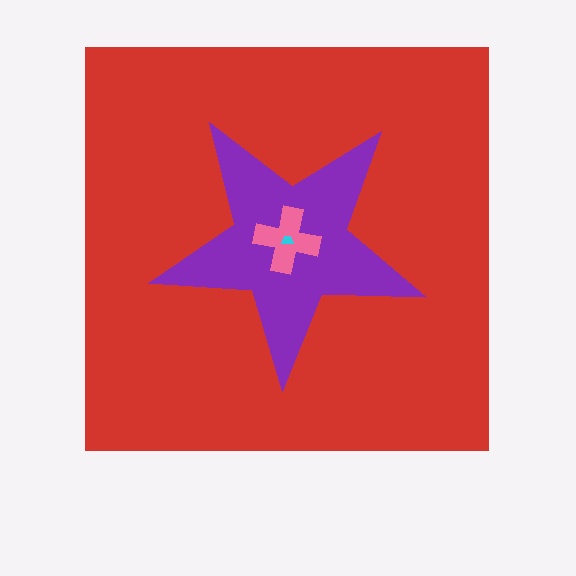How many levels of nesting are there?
4.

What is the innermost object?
The cyan trapezoid.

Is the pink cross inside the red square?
Yes.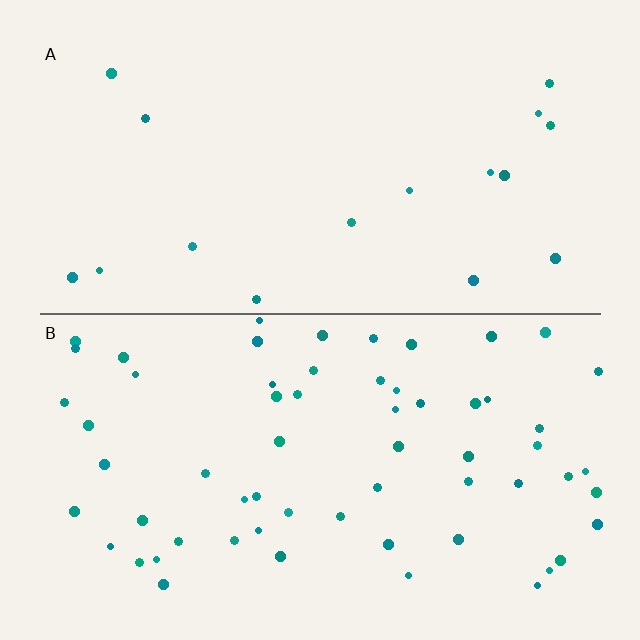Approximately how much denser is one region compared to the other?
Approximately 3.7× — region B over region A.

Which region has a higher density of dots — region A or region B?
B (the bottom).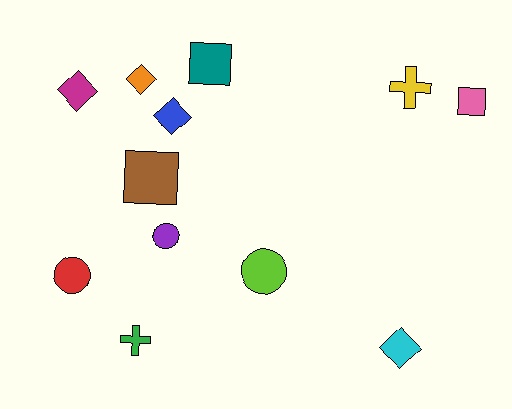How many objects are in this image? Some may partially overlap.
There are 12 objects.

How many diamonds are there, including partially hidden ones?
There are 4 diamonds.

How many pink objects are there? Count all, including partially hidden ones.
There is 1 pink object.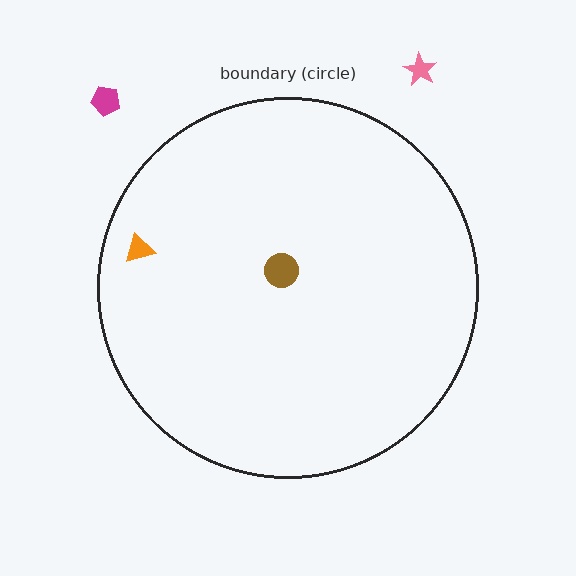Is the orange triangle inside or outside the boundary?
Inside.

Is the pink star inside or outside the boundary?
Outside.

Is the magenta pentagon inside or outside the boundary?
Outside.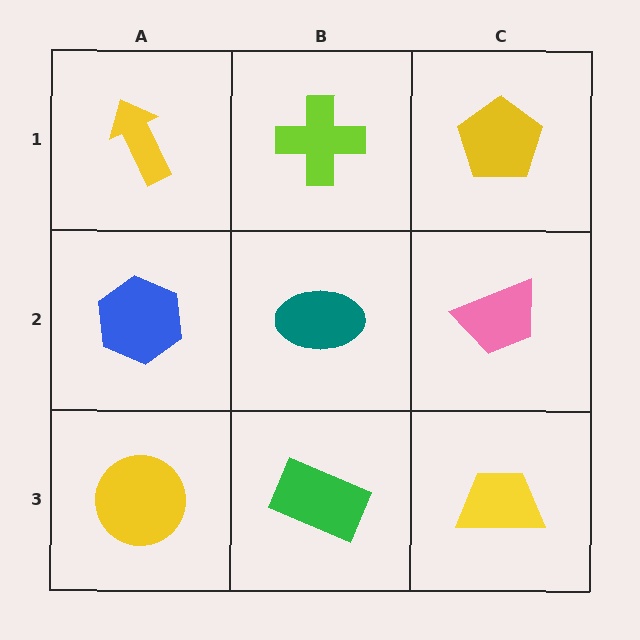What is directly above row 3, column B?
A teal ellipse.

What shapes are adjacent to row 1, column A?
A blue hexagon (row 2, column A), a lime cross (row 1, column B).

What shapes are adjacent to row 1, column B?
A teal ellipse (row 2, column B), a yellow arrow (row 1, column A), a yellow pentagon (row 1, column C).